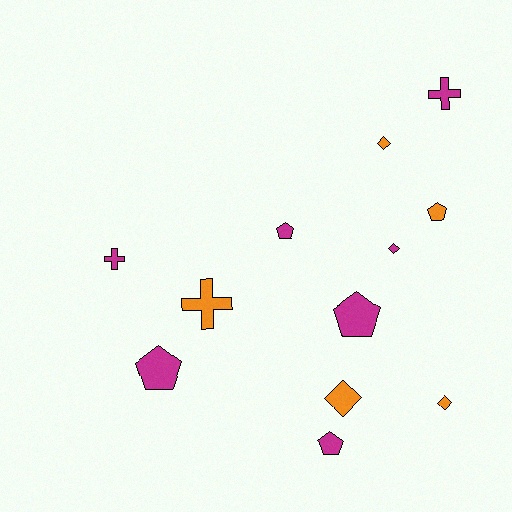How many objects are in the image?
There are 12 objects.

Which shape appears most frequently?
Pentagon, with 5 objects.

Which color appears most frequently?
Magenta, with 7 objects.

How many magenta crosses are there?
There are 2 magenta crosses.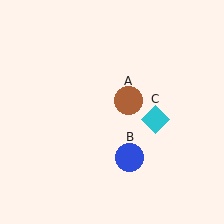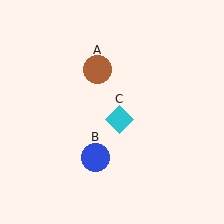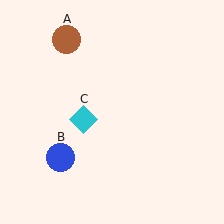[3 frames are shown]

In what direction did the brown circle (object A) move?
The brown circle (object A) moved up and to the left.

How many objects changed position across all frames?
3 objects changed position: brown circle (object A), blue circle (object B), cyan diamond (object C).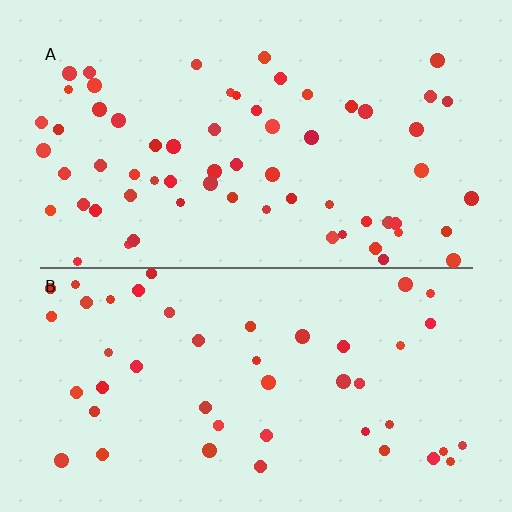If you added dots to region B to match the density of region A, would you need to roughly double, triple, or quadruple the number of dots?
Approximately double.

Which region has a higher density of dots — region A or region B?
A (the top).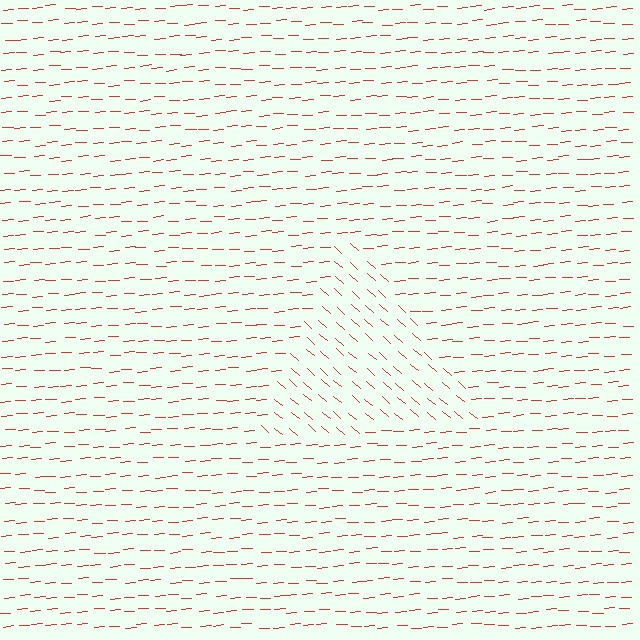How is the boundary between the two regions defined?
The boundary is defined purely by a change in line orientation (approximately 45 degrees difference). All lines are the same color and thickness.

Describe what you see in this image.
The image is filled with small red line segments. A triangle region in the image has lines oriented differently from the surrounding lines, creating a visible texture boundary.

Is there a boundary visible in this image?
Yes, there is a texture boundary formed by a change in line orientation.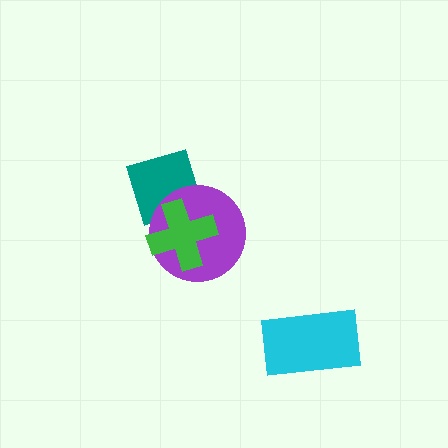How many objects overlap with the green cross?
2 objects overlap with the green cross.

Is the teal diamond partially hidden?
Yes, it is partially covered by another shape.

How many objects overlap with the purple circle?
2 objects overlap with the purple circle.